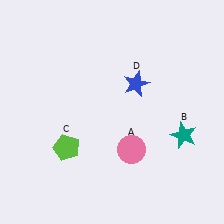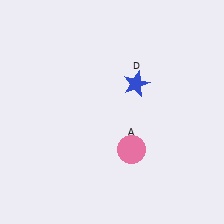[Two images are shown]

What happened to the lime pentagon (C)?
The lime pentagon (C) was removed in Image 2. It was in the bottom-left area of Image 1.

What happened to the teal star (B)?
The teal star (B) was removed in Image 2. It was in the bottom-right area of Image 1.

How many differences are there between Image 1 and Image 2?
There are 2 differences between the two images.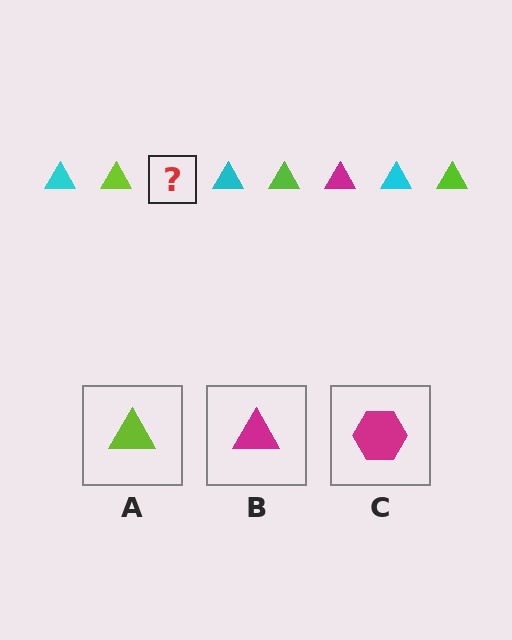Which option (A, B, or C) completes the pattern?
B.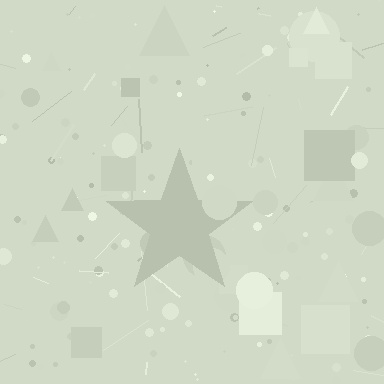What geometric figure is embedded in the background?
A star is embedded in the background.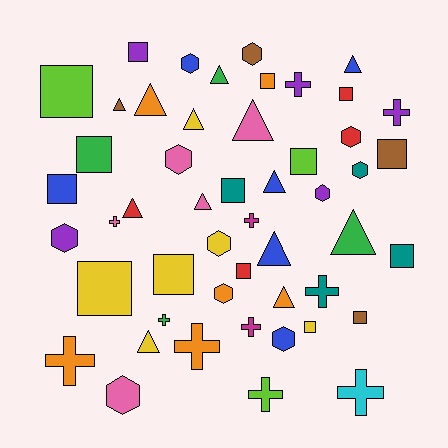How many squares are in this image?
There are 15 squares.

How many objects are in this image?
There are 50 objects.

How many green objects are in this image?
There are 4 green objects.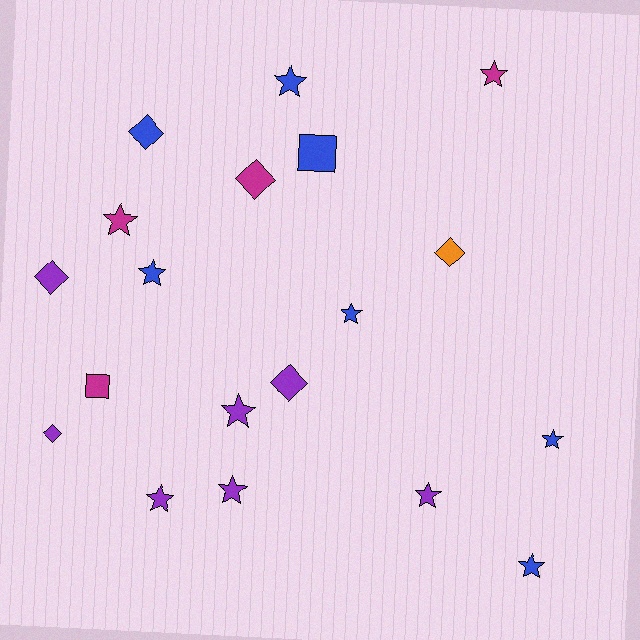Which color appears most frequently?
Purple, with 7 objects.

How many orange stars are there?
There are no orange stars.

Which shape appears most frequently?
Star, with 11 objects.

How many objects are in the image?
There are 19 objects.